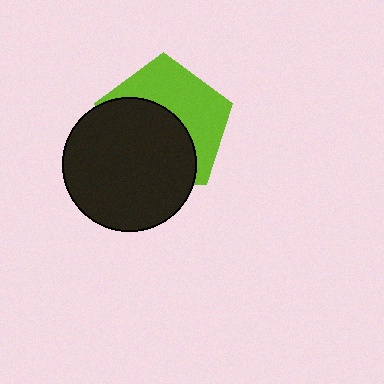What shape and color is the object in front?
The object in front is a black circle.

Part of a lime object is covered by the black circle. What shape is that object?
It is a pentagon.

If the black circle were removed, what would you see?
You would see the complete lime pentagon.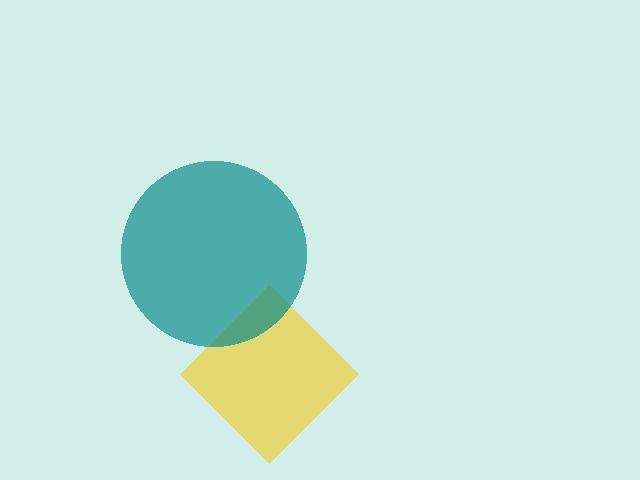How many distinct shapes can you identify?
There are 2 distinct shapes: a yellow diamond, a teal circle.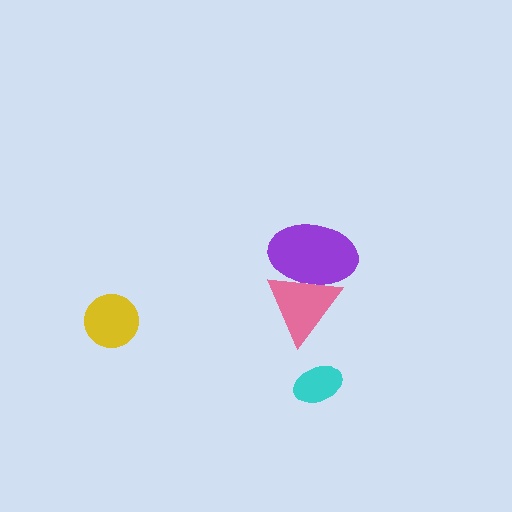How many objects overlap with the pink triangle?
1 object overlaps with the pink triangle.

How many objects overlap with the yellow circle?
0 objects overlap with the yellow circle.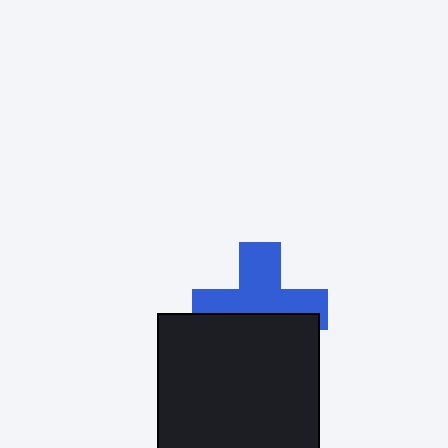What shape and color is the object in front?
The object in front is a black square.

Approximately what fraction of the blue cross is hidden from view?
Roughly 43% of the blue cross is hidden behind the black square.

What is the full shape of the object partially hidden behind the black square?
The partially hidden object is a blue cross.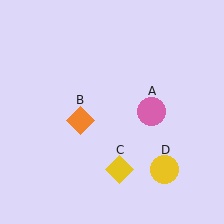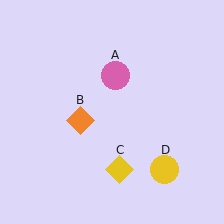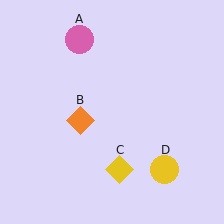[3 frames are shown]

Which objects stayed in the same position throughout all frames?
Orange diamond (object B) and yellow diamond (object C) and yellow circle (object D) remained stationary.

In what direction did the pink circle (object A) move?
The pink circle (object A) moved up and to the left.